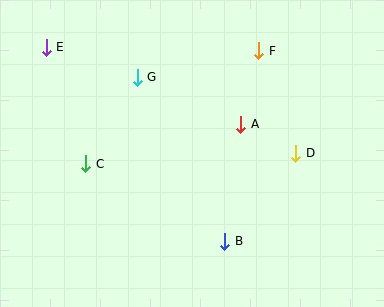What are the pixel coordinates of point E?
Point E is at (46, 47).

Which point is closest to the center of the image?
Point A at (241, 124) is closest to the center.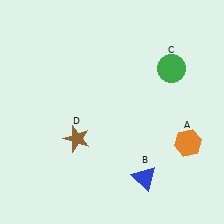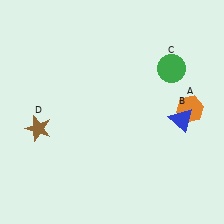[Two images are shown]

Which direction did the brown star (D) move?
The brown star (D) moved left.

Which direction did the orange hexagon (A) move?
The orange hexagon (A) moved up.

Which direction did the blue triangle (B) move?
The blue triangle (B) moved up.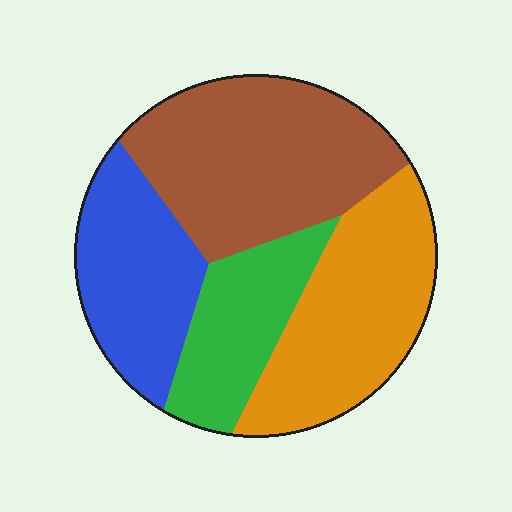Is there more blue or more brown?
Brown.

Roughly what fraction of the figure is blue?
Blue takes up about one fifth (1/5) of the figure.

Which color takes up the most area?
Brown, at roughly 35%.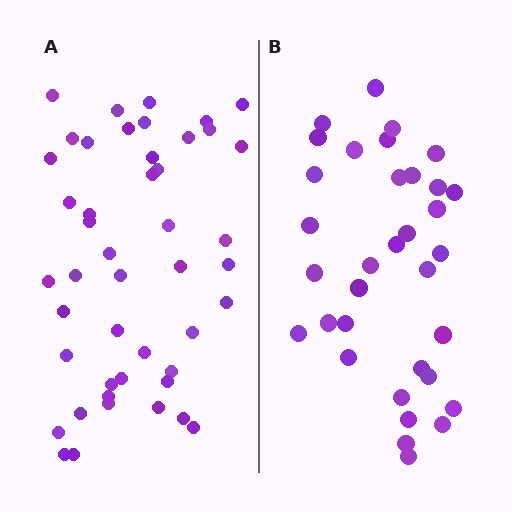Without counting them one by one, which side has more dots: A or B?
Region A (the left region) has more dots.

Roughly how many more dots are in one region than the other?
Region A has roughly 12 or so more dots than region B.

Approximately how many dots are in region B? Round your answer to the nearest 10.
About 30 dots. (The exact count is 34, which rounds to 30.)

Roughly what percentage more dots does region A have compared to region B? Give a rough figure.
About 35% more.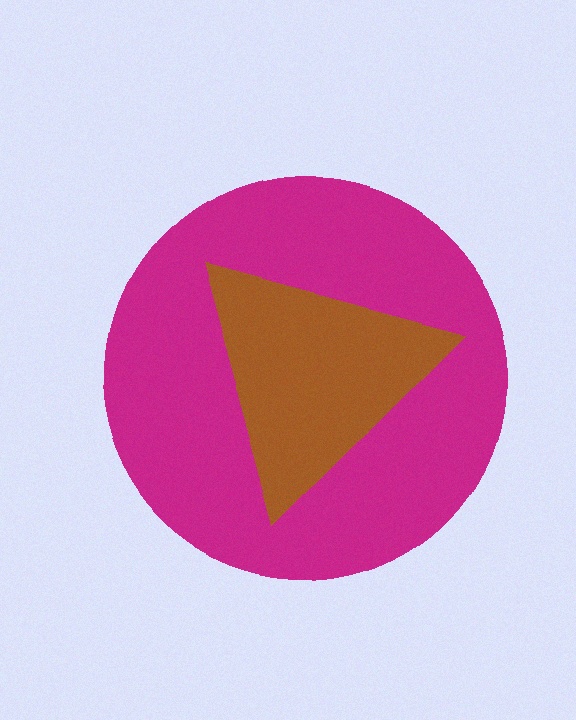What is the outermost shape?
The magenta circle.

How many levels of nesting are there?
2.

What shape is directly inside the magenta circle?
The brown triangle.